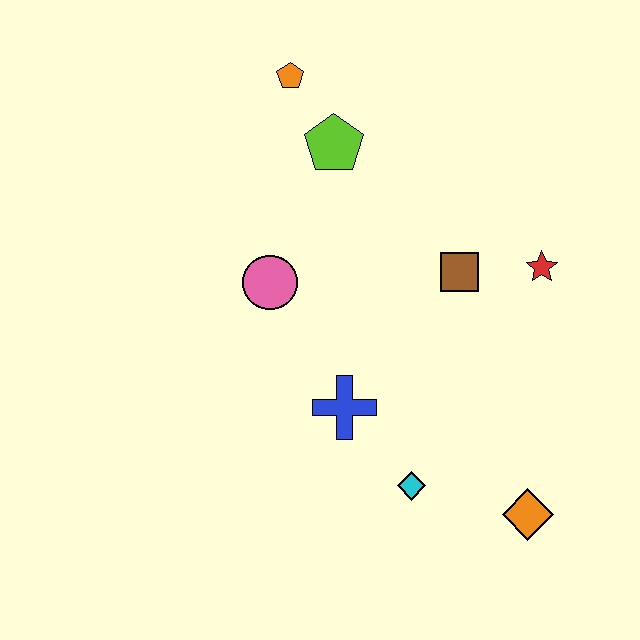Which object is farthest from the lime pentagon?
The orange diamond is farthest from the lime pentagon.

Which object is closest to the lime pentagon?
The orange pentagon is closest to the lime pentagon.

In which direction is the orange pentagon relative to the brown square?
The orange pentagon is above the brown square.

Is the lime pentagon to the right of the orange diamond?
No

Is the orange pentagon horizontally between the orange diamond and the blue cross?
No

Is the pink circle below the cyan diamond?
No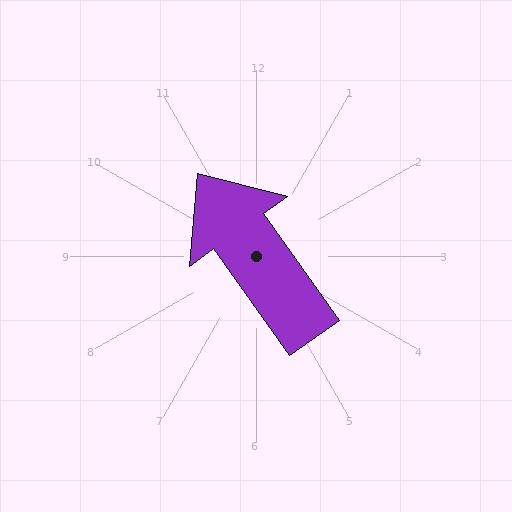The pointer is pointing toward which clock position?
Roughly 11 o'clock.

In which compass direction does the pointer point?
Northwest.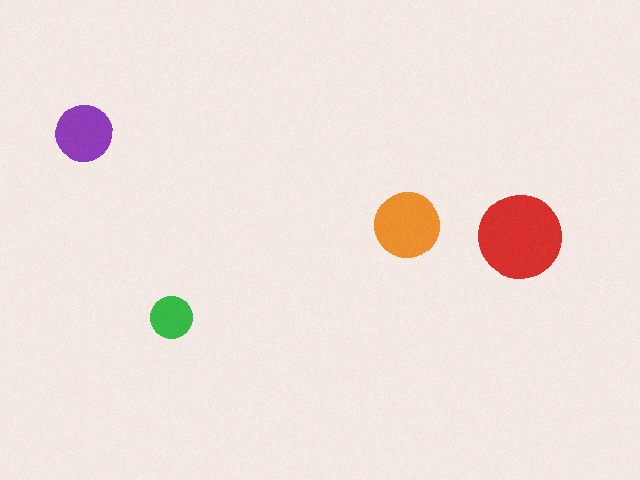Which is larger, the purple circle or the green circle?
The purple one.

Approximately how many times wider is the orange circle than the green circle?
About 1.5 times wider.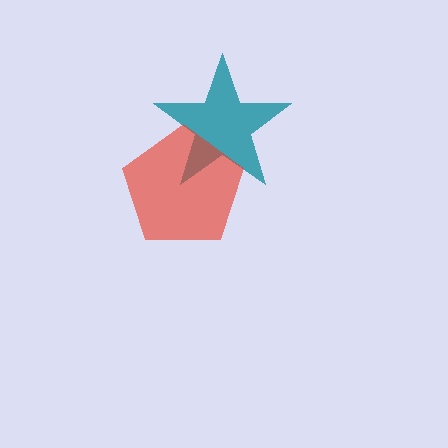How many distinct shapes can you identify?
There are 2 distinct shapes: a teal star, a red pentagon.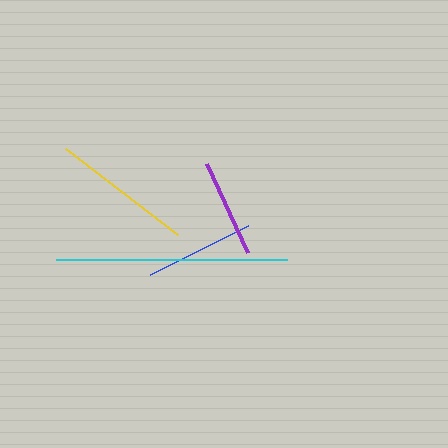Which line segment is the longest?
The cyan line is the longest at approximately 231 pixels.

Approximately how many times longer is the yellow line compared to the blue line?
The yellow line is approximately 1.3 times the length of the blue line.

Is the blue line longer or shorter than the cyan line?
The cyan line is longer than the blue line.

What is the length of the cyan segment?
The cyan segment is approximately 231 pixels long.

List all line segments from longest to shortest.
From longest to shortest: cyan, yellow, blue, purple.